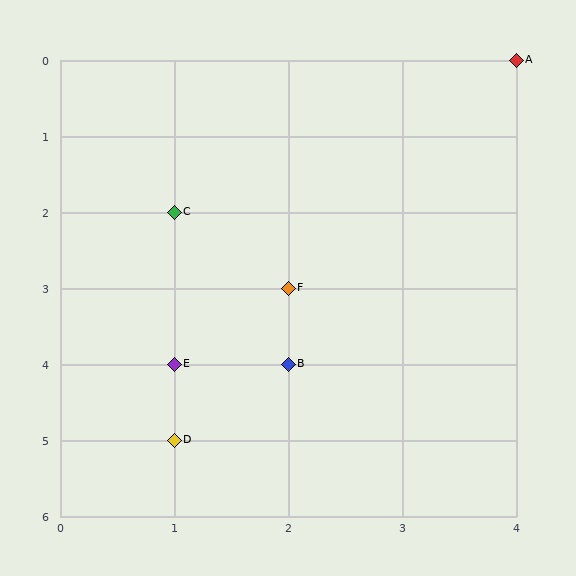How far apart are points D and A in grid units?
Points D and A are 3 columns and 5 rows apart (about 5.8 grid units diagonally).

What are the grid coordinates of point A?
Point A is at grid coordinates (4, 0).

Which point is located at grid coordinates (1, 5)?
Point D is at (1, 5).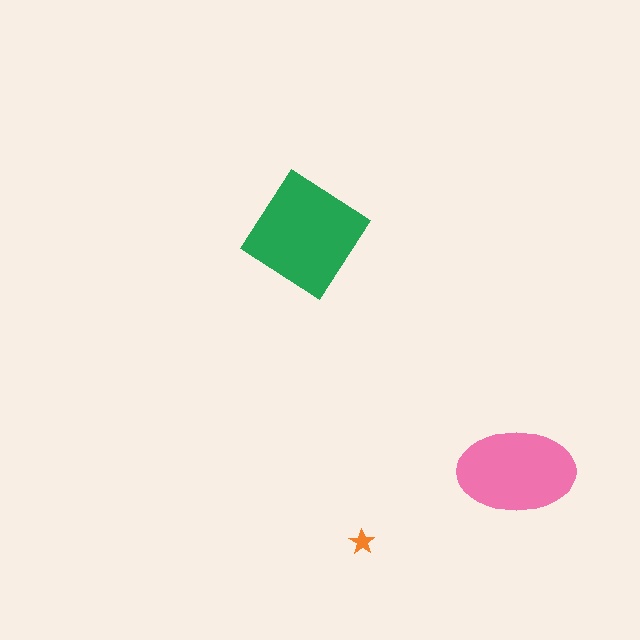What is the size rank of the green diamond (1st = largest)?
1st.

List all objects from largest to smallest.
The green diamond, the pink ellipse, the orange star.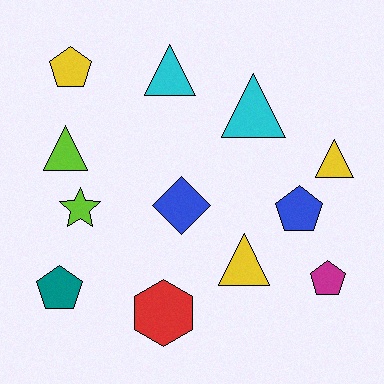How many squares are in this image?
There are no squares.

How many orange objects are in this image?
There are no orange objects.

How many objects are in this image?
There are 12 objects.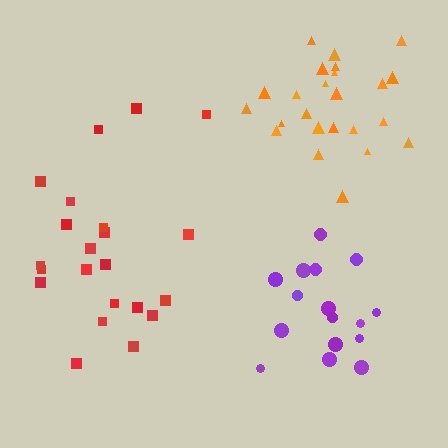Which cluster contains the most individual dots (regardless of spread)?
Orange (24).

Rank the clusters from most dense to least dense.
orange, purple, red.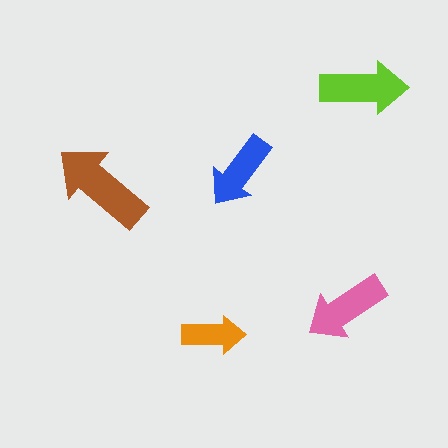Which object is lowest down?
The orange arrow is bottommost.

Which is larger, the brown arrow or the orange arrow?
The brown one.